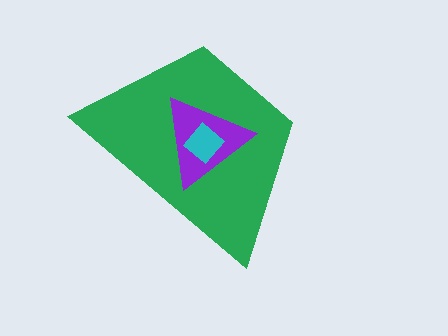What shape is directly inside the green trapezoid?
The purple triangle.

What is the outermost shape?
The green trapezoid.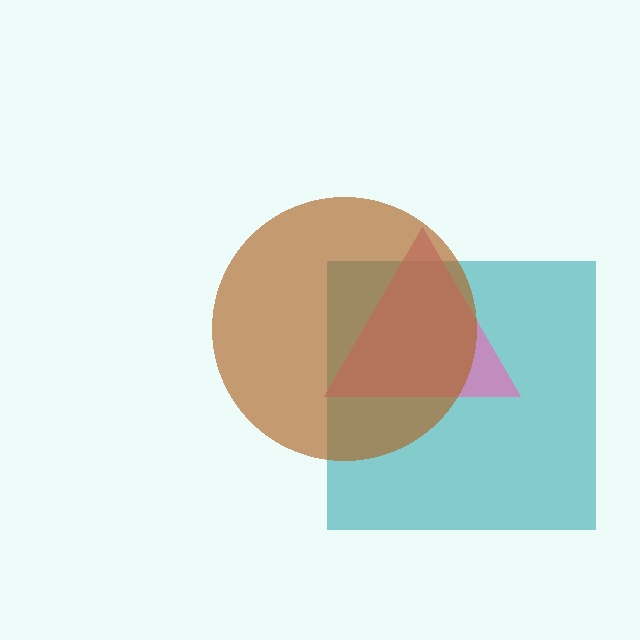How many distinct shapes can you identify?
There are 3 distinct shapes: a teal square, a pink triangle, a brown circle.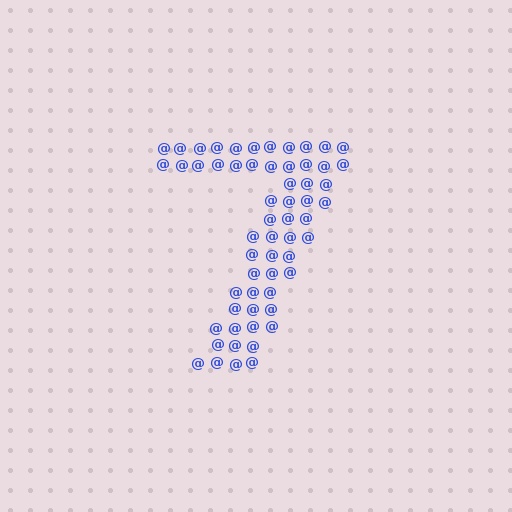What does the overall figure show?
The overall figure shows the digit 7.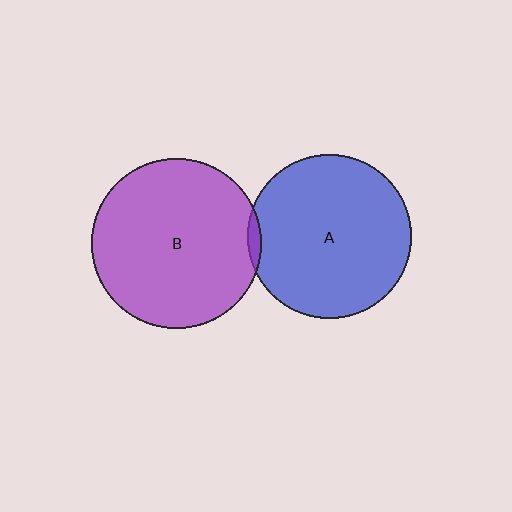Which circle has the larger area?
Circle B (purple).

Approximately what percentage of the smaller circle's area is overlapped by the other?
Approximately 5%.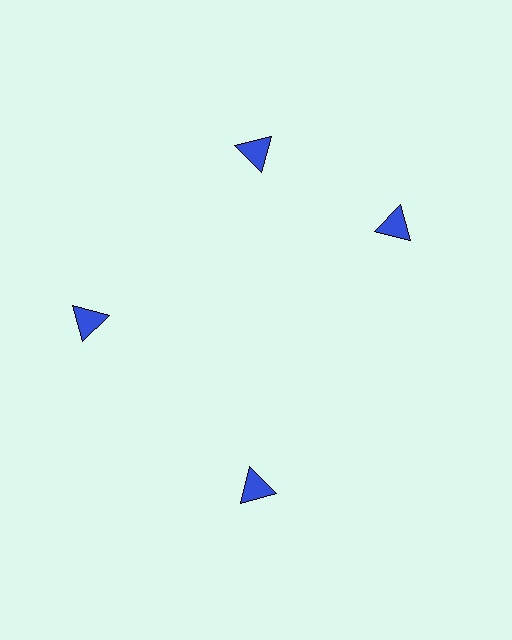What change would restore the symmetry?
The symmetry would be restored by rotating it back into even spacing with its neighbors so that all 4 triangles sit at equal angles and equal distance from the center.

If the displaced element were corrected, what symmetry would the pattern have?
It would have 4-fold rotational symmetry — the pattern would map onto itself every 90 degrees.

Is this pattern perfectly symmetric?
No. The 4 blue triangles are arranged in a ring, but one element near the 3 o'clock position is rotated out of alignment along the ring, breaking the 4-fold rotational symmetry.